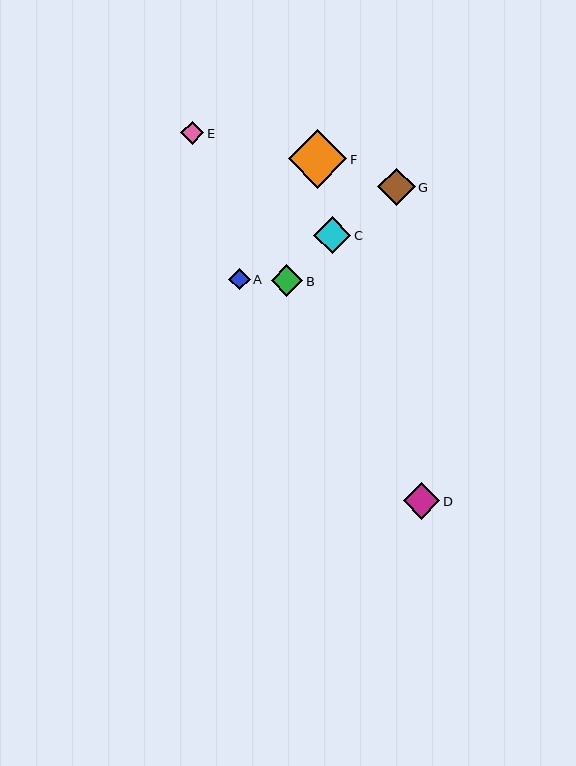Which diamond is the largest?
Diamond F is the largest with a size of approximately 58 pixels.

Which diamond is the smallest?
Diamond A is the smallest with a size of approximately 22 pixels.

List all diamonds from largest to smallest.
From largest to smallest: F, G, C, D, B, E, A.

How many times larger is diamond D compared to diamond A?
Diamond D is approximately 1.7 times the size of diamond A.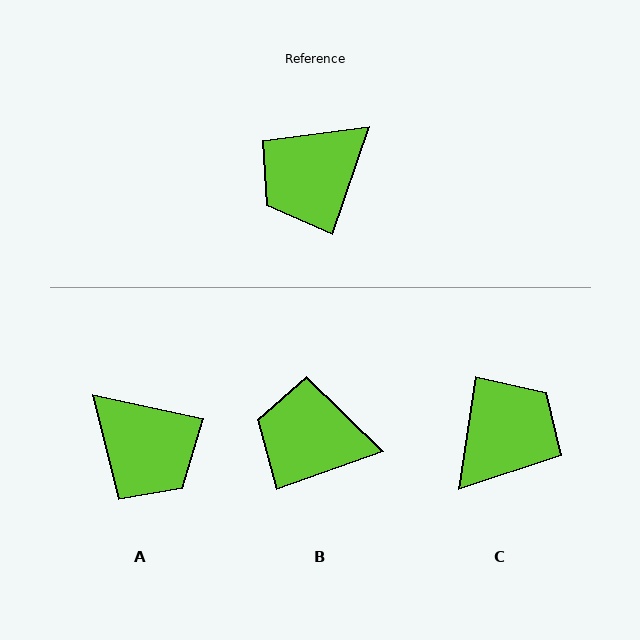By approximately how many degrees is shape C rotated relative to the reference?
Approximately 169 degrees clockwise.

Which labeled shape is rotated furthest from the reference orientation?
C, about 169 degrees away.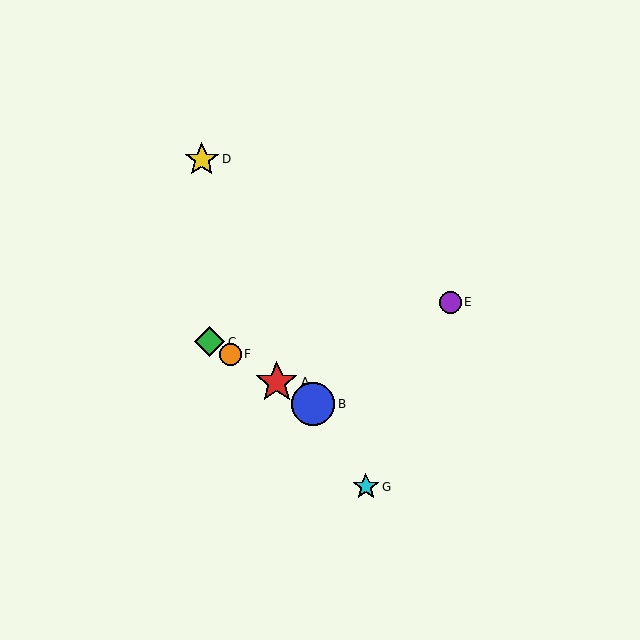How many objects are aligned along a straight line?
4 objects (A, B, C, F) are aligned along a straight line.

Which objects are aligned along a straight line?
Objects A, B, C, F are aligned along a straight line.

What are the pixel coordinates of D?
Object D is at (202, 159).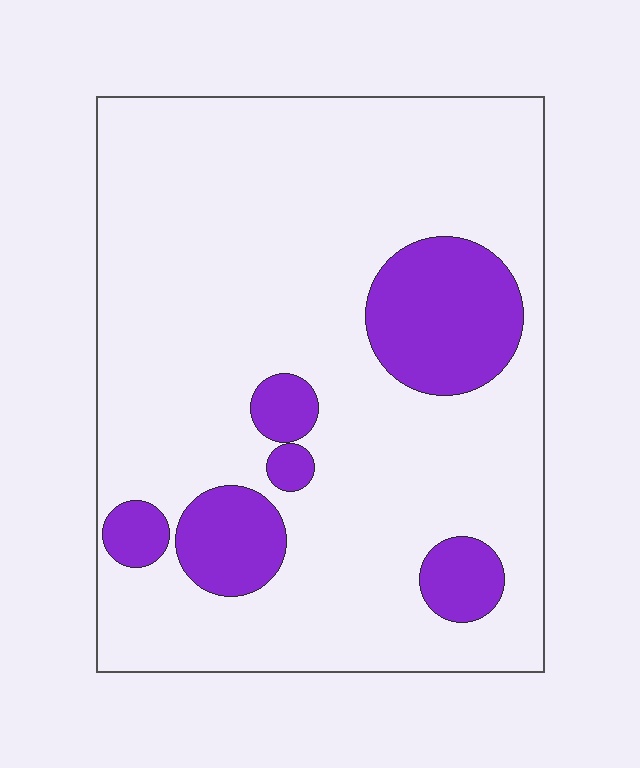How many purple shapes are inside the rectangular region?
6.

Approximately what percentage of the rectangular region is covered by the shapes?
Approximately 15%.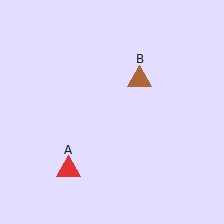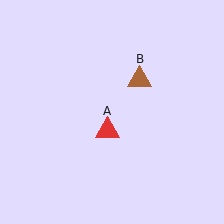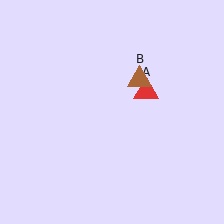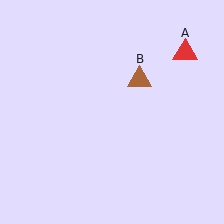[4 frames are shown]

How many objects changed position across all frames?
1 object changed position: red triangle (object A).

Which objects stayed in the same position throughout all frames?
Brown triangle (object B) remained stationary.